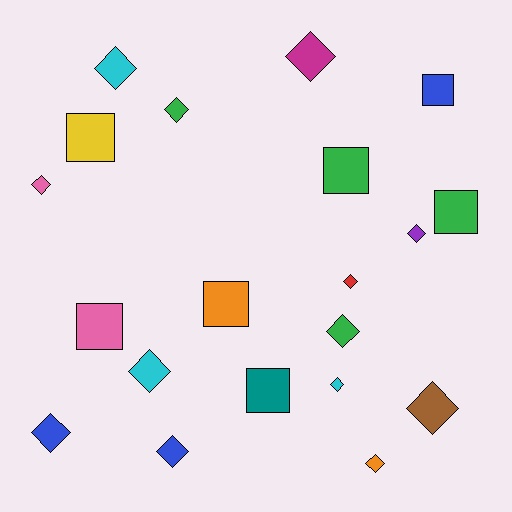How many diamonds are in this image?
There are 13 diamonds.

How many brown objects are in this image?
There is 1 brown object.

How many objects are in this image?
There are 20 objects.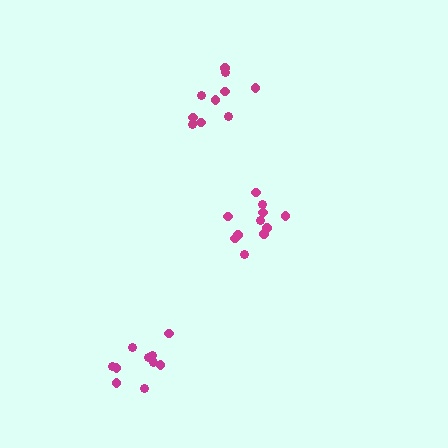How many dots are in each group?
Group 1: 11 dots, Group 2: 10 dots, Group 3: 10 dots (31 total).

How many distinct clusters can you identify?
There are 3 distinct clusters.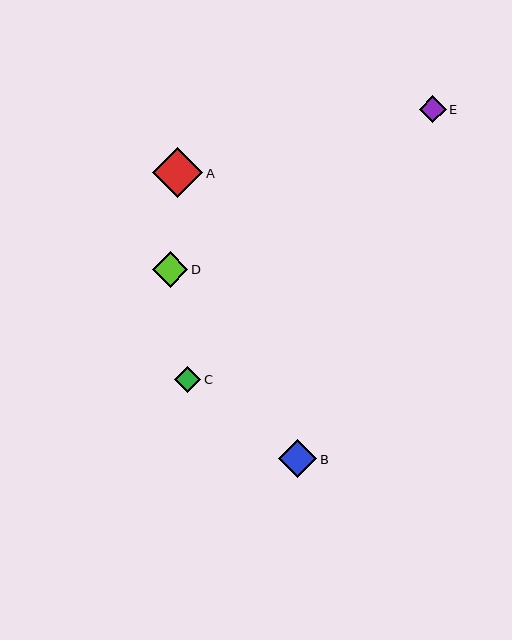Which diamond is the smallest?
Diamond C is the smallest with a size of approximately 26 pixels.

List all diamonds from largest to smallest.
From largest to smallest: A, B, D, E, C.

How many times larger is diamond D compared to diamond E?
Diamond D is approximately 1.3 times the size of diamond E.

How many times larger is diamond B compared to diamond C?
Diamond B is approximately 1.5 times the size of diamond C.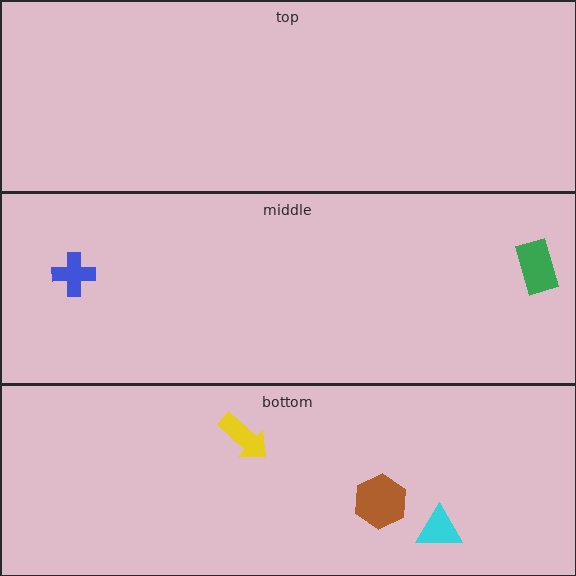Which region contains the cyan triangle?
The bottom region.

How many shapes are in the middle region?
2.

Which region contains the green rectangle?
The middle region.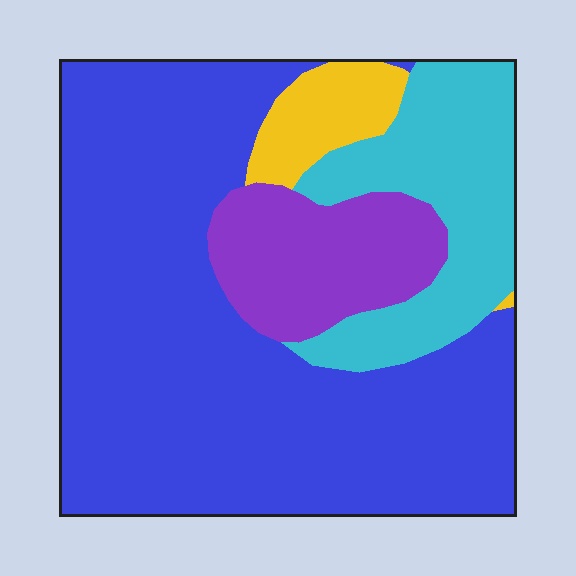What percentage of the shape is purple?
Purple covers about 15% of the shape.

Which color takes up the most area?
Blue, at roughly 60%.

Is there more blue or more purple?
Blue.